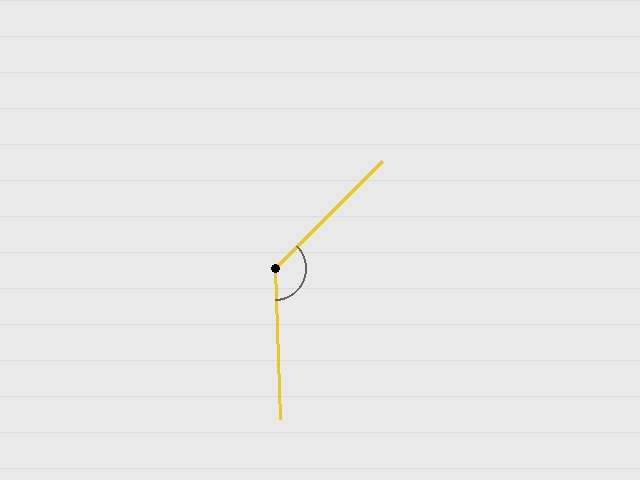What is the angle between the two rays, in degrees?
Approximately 133 degrees.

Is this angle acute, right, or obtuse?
It is obtuse.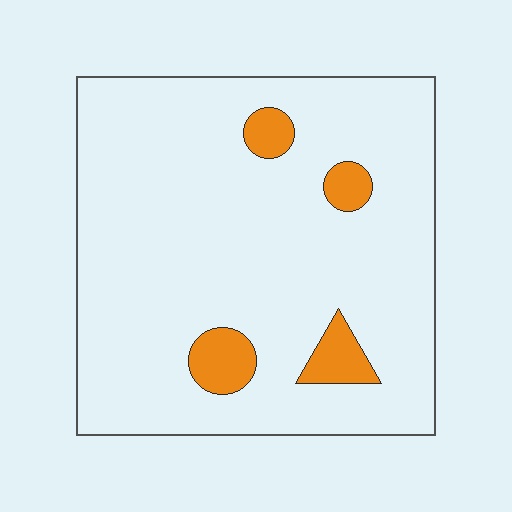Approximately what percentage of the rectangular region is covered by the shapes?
Approximately 10%.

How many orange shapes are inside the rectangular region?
4.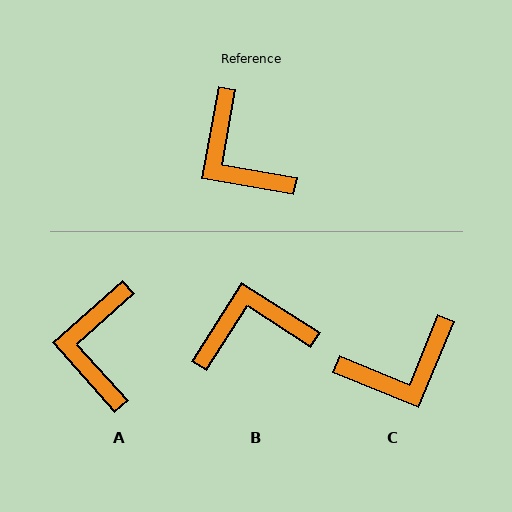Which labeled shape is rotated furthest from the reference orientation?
B, about 112 degrees away.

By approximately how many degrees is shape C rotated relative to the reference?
Approximately 78 degrees counter-clockwise.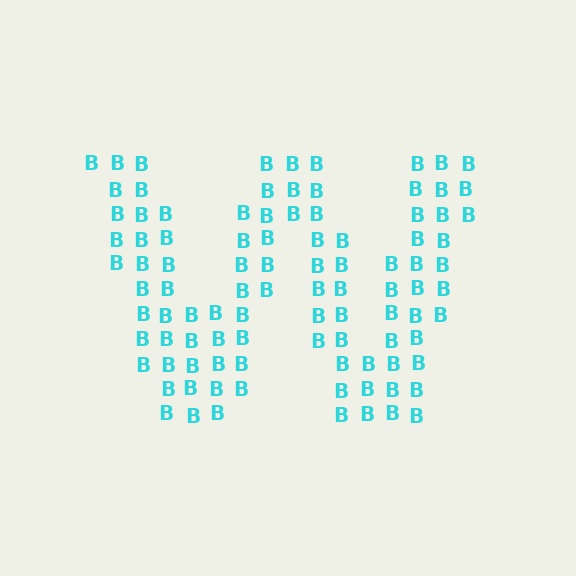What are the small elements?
The small elements are letter B's.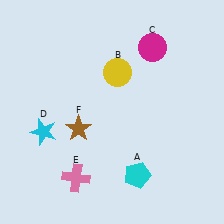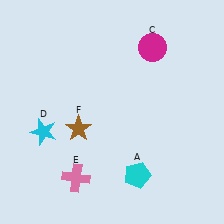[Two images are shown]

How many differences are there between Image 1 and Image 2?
There is 1 difference between the two images.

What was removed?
The yellow circle (B) was removed in Image 2.